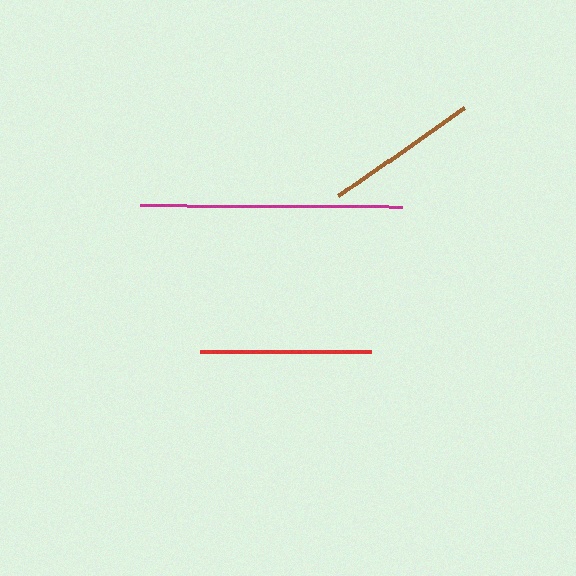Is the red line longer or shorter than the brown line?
The red line is longer than the brown line.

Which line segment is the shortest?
The brown line is the shortest at approximately 154 pixels.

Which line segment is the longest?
The magenta line is the longest at approximately 262 pixels.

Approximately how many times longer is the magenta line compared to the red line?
The magenta line is approximately 1.5 times the length of the red line.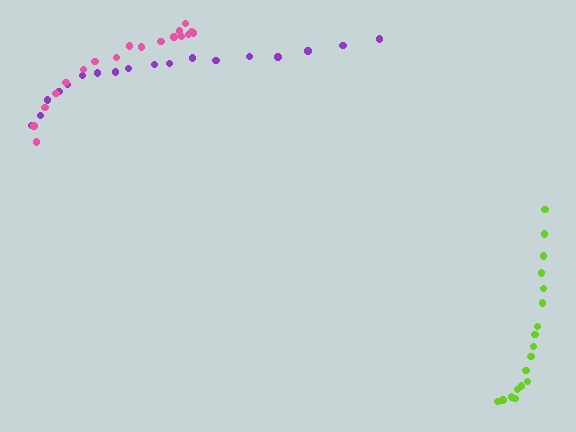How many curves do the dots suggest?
There are 3 distinct paths.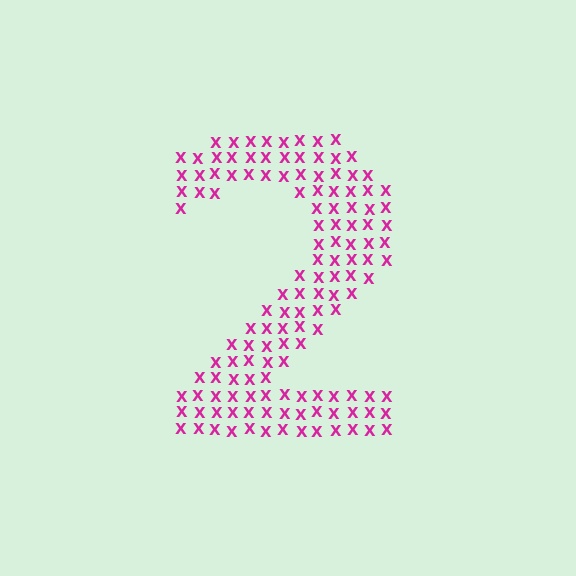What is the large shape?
The large shape is the digit 2.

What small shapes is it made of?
It is made of small letter X's.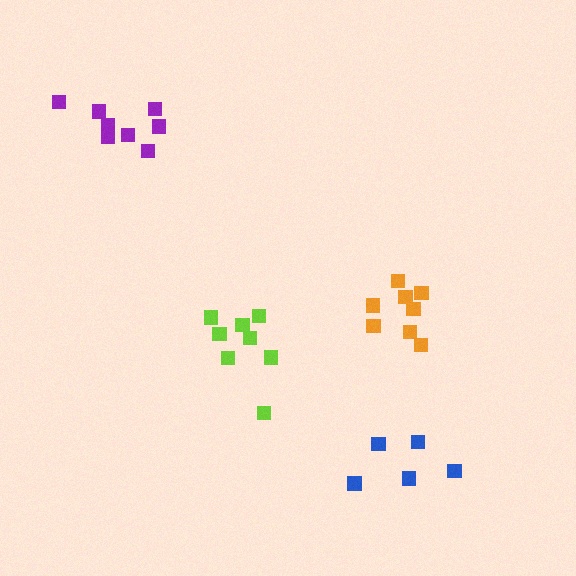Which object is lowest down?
The blue cluster is bottommost.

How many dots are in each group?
Group 1: 8 dots, Group 2: 8 dots, Group 3: 5 dots, Group 4: 8 dots (29 total).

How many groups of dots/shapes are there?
There are 4 groups.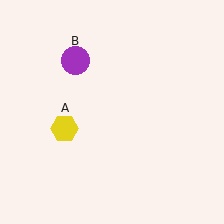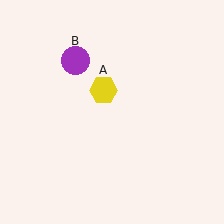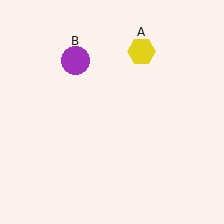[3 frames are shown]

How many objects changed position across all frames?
1 object changed position: yellow hexagon (object A).